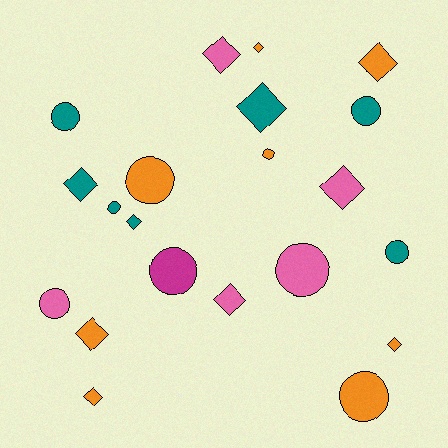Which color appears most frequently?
Orange, with 8 objects.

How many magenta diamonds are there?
There are no magenta diamonds.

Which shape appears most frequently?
Diamond, with 11 objects.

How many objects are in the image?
There are 21 objects.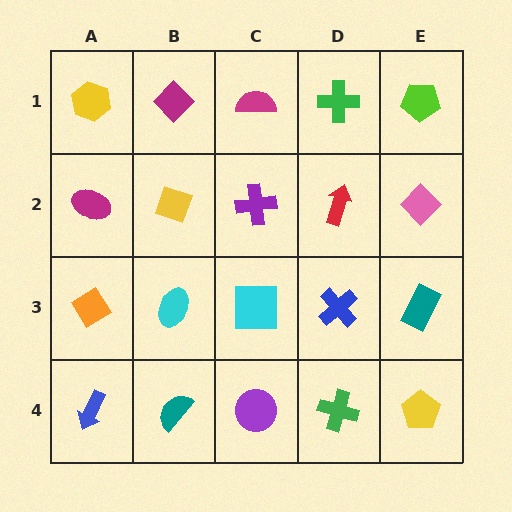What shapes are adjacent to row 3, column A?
A magenta ellipse (row 2, column A), a blue arrow (row 4, column A), a cyan ellipse (row 3, column B).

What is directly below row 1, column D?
A red arrow.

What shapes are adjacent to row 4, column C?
A cyan square (row 3, column C), a teal semicircle (row 4, column B), a green cross (row 4, column D).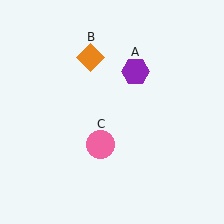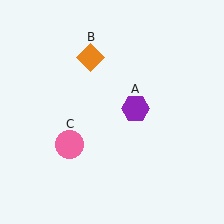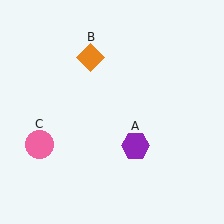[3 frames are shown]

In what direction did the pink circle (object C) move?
The pink circle (object C) moved left.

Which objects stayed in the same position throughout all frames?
Orange diamond (object B) remained stationary.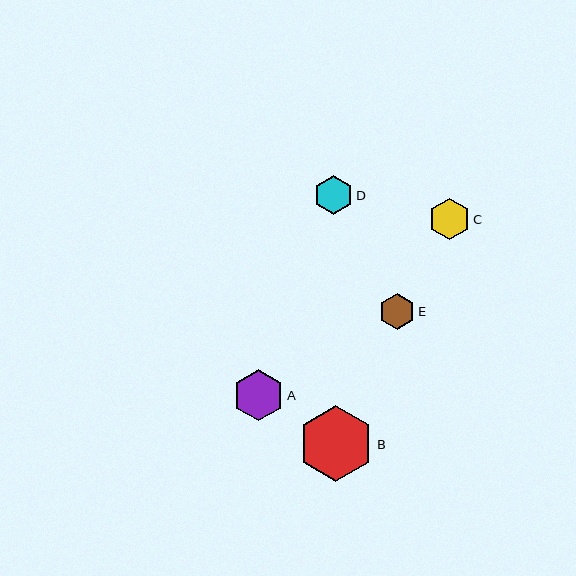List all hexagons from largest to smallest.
From largest to smallest: B, A, C, D, E.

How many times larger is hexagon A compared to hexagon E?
Hexagon A is approximately 1.4 times the size of hexagon E.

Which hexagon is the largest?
Hexagon B is the largest with a size of approximately 76 pixels.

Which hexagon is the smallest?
Hexagon E is the smallest with a size of approximately 36 pixels.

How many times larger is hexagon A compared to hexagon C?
Hexagon A is approximately 1.2 times the size of hexagon C.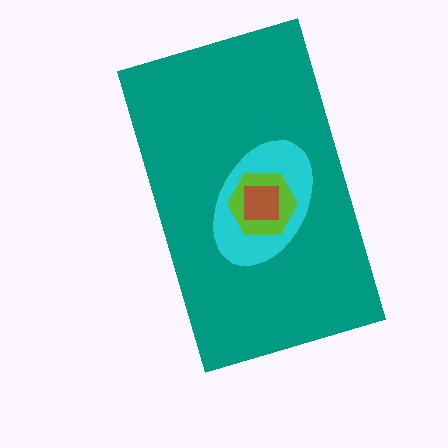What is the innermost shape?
The brown square.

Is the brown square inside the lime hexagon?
Yes.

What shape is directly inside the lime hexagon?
The brown square.